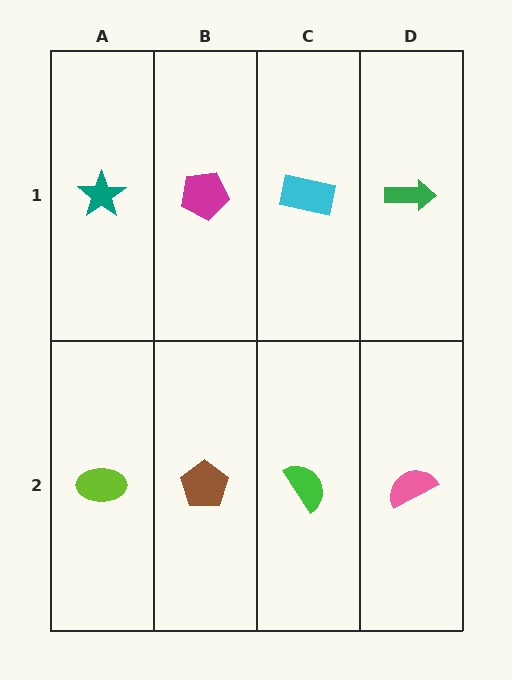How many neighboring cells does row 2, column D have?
2.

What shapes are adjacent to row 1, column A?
A lime ellipse (row 2, column A), a magenta pentagon (row 1, column B).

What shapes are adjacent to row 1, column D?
A pink semicircle (row 2, column D), a cyan rectangle (row 1, column C).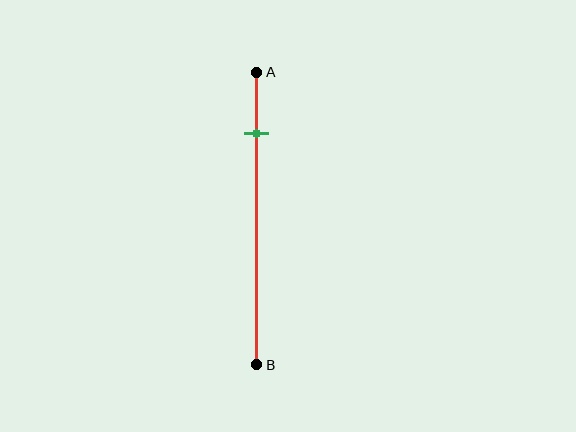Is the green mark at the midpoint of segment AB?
No, the mark is at about 20% from A, not at the 50% midpoint.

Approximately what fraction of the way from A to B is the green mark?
The green mark is approximately 20% of the way from A to B.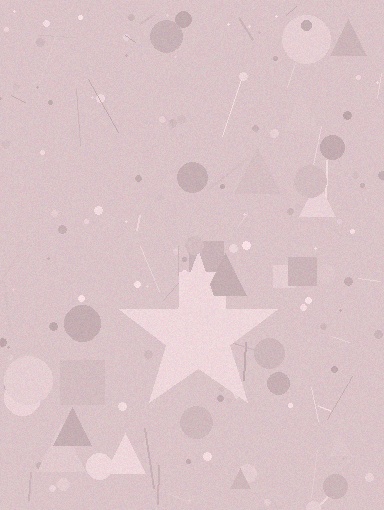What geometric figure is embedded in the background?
A star is embedded in the background.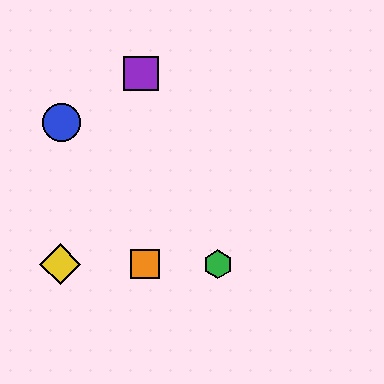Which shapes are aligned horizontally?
The red diamond, the green hexagon, the yellow diamond, the orange square are aligned horizontally.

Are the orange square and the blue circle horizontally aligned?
No, the orange square is at y≈264 and the blue circle is at y≈123.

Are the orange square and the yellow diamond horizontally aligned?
Yes, both are at y≈264.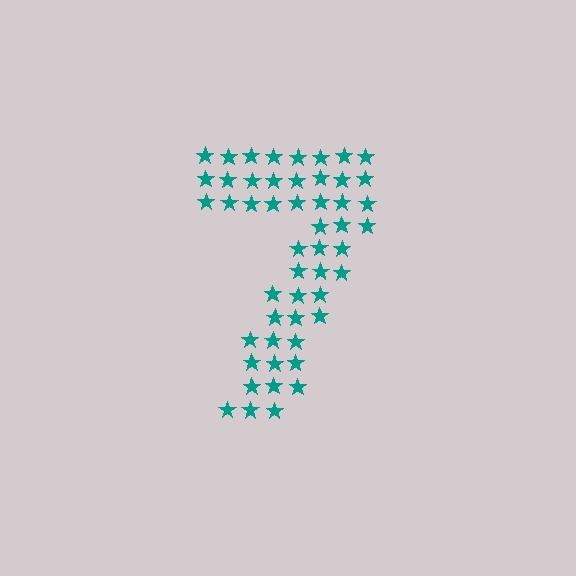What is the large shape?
The large shape is the digit 7.